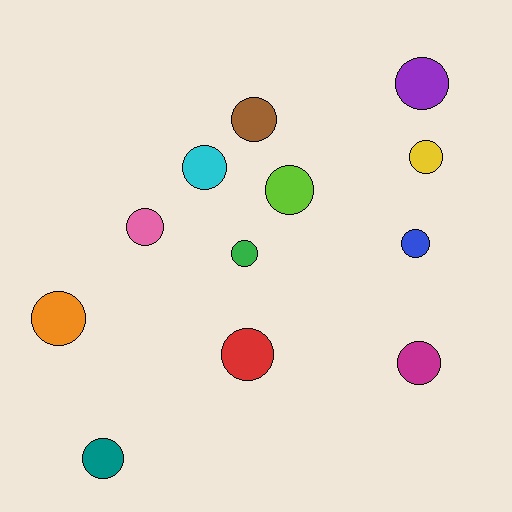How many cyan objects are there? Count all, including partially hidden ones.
There is 1 cyan object.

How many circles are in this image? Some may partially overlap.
There are 12 circles.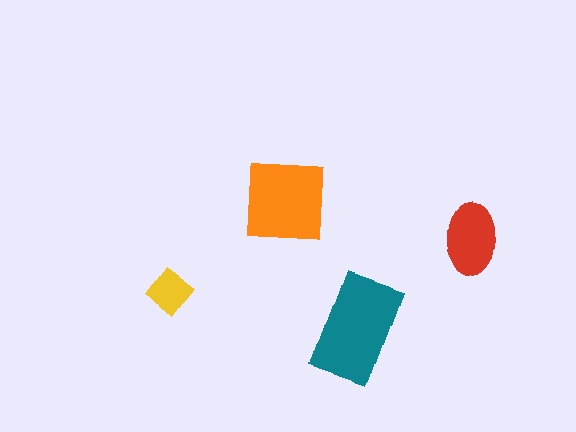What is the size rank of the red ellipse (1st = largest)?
3rd.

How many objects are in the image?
There are 4 objects in the image.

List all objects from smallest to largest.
The yellow diamond, the red ellipse, the orange square, the teal rectangle.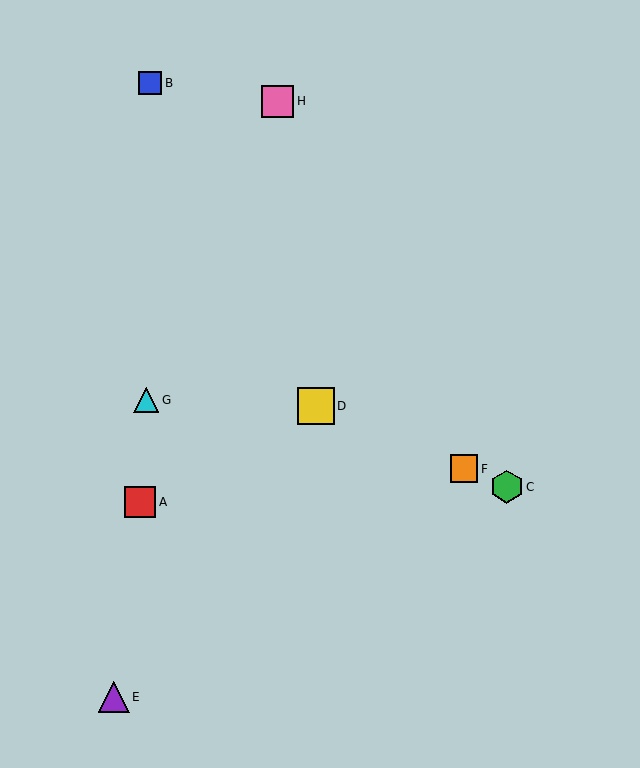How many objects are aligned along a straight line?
3 objects (C, D, F) are aligned along a straight line.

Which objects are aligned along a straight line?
Objects C, D, F are aligned along a straight line.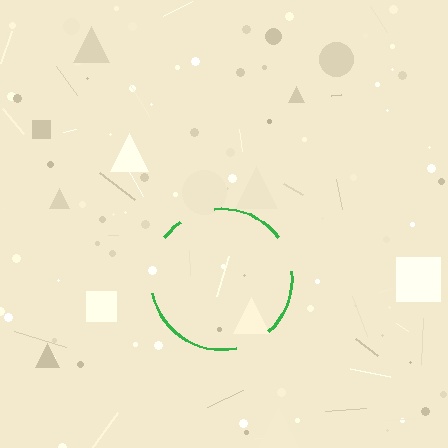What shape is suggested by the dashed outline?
The dashed outline suggests a circle.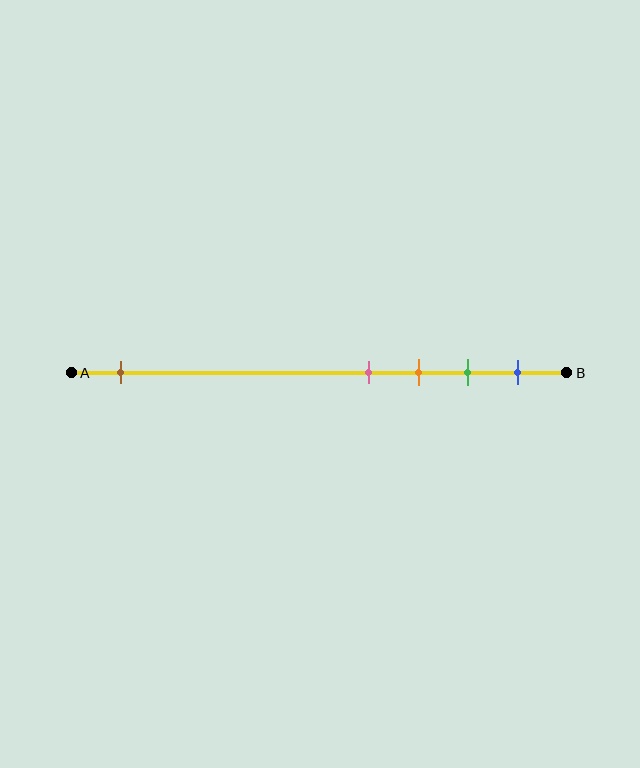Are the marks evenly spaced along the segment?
No, the marks are not evenly spaced.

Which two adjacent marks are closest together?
The pink and orange marks are the closest adjacent pair.